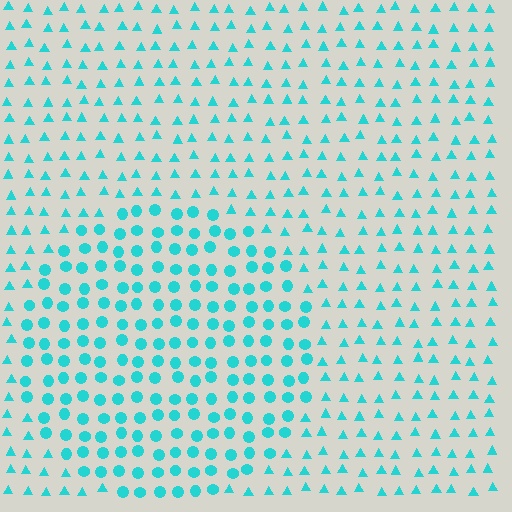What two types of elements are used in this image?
The image uses circles inside the circle region and triangles outside it.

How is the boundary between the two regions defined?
The boundary is defined by a change in element shape: circles inside vs. triangles outside. All elements share the same color and spacing.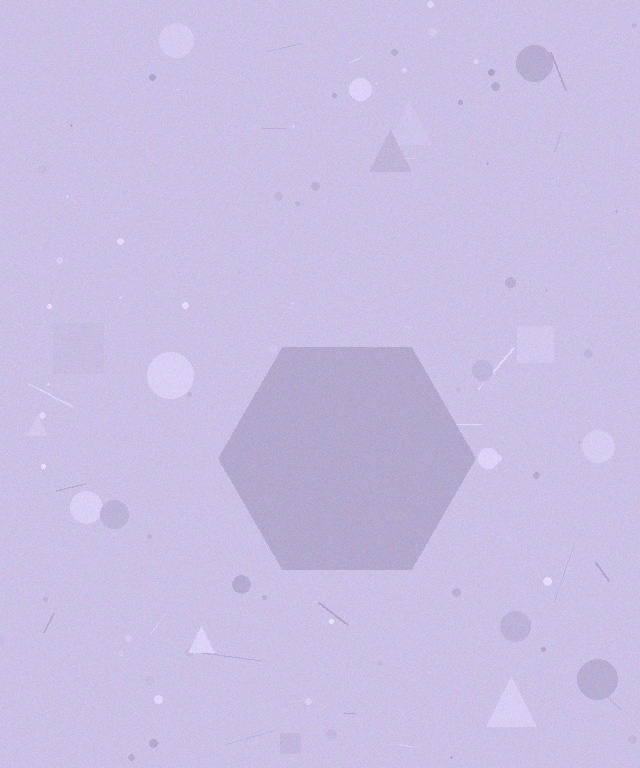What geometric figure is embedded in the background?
A hexagon is embedded in the background.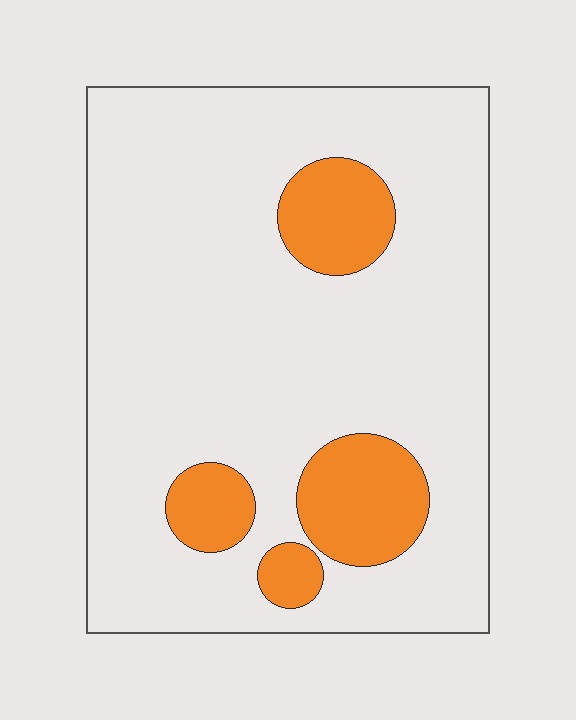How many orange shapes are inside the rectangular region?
4.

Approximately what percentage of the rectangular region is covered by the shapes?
Approximately 15%.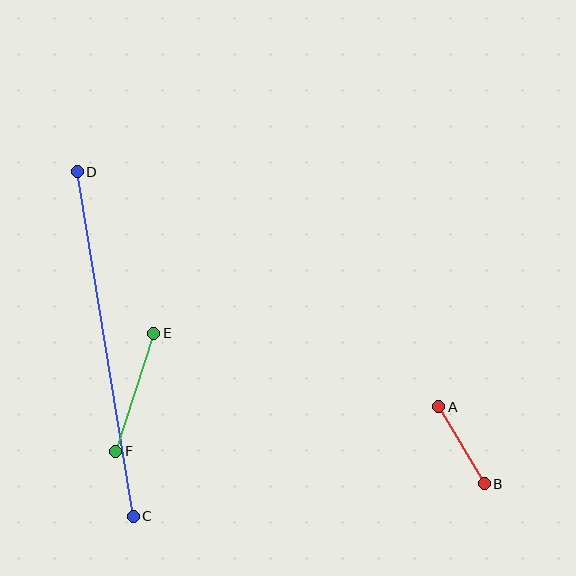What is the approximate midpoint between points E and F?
The midpoint is at approximately (135, 392) pixels.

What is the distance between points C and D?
The distance is approximately 349 pixels.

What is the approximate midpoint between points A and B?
The midpoint is at approximately (461, 445) pixels.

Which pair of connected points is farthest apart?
Points C and D are farthest apart.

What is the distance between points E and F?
The distance is approximately 124 pixels.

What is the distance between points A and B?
The distance is approximately 90 pixels.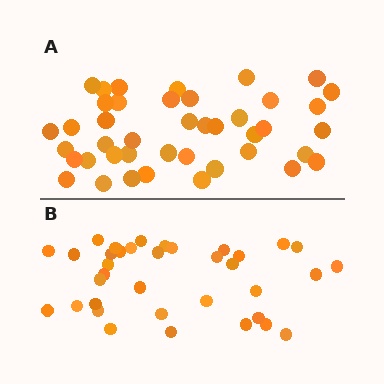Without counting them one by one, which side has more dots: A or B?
Region A (the top region) has more dots.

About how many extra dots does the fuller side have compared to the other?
Region A has about 6 more dots than region B.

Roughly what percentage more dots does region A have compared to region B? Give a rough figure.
About 15% more.